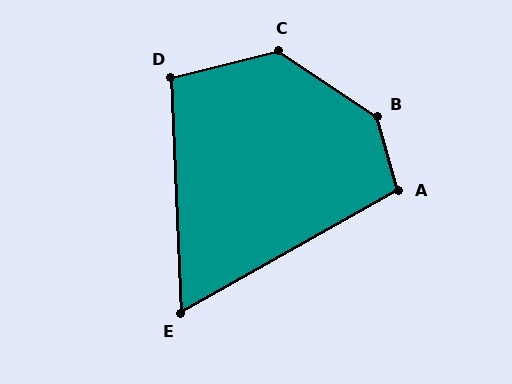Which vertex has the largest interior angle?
B, at approximately 140 degrees.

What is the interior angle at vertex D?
Approximately 101 degrees (obtuse).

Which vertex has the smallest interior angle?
E, at approximately 63 degrees.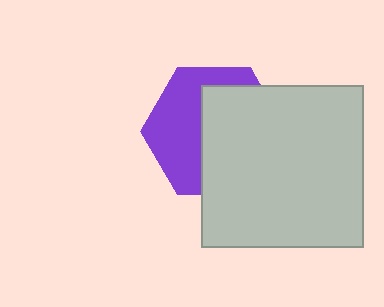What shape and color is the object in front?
The object in front is a light gray square.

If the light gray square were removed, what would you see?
You would see the complete purple hexagon.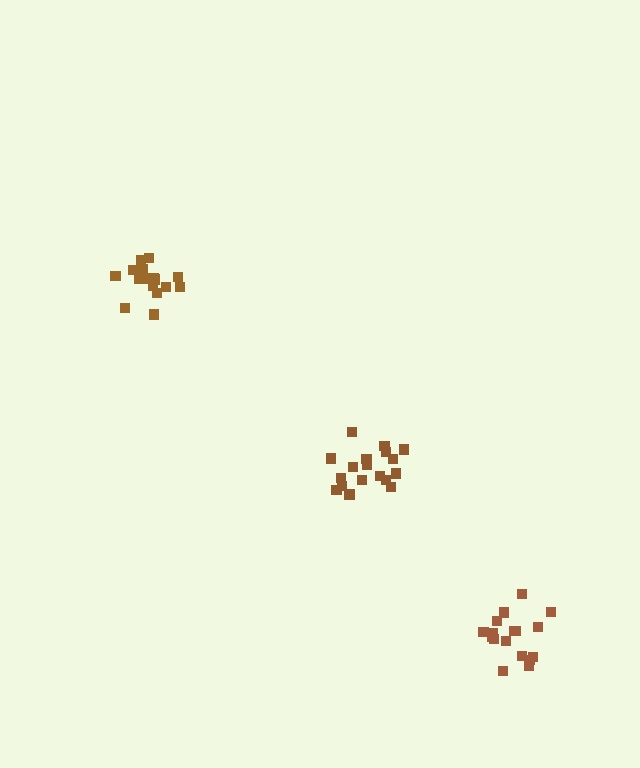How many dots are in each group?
Group 1: 18 dots, Group 2: 16 dots, Group 3: 17 dots (51 total).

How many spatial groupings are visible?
There are 3 spatial groupings.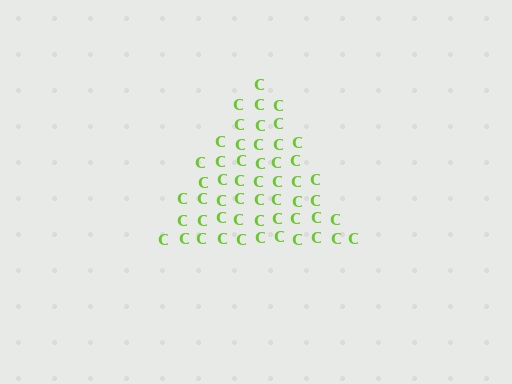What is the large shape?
The large shape is a triangle.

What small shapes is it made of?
It is made of small letter C's.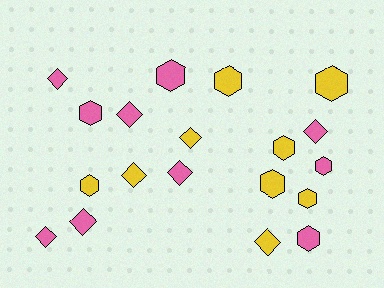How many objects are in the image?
There are 19 objects.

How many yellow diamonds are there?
There are 3 yellow diamonds.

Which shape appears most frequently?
Hexagon, with 10 objects.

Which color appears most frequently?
Pink, with 10 objects.